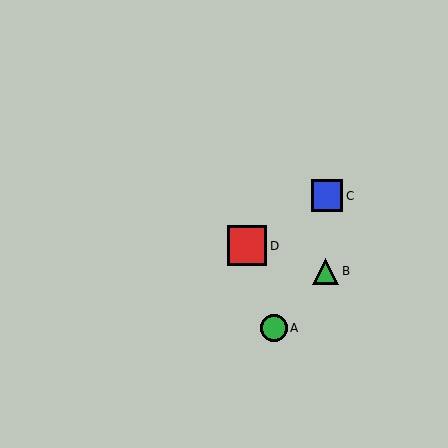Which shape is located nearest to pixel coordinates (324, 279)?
The green triangle (labeled B) at (326, 271) is nearest to that location.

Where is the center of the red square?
The center of the red square is at (247, 246).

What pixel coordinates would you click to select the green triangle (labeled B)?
Click at (326, 271) to select the green triangle B.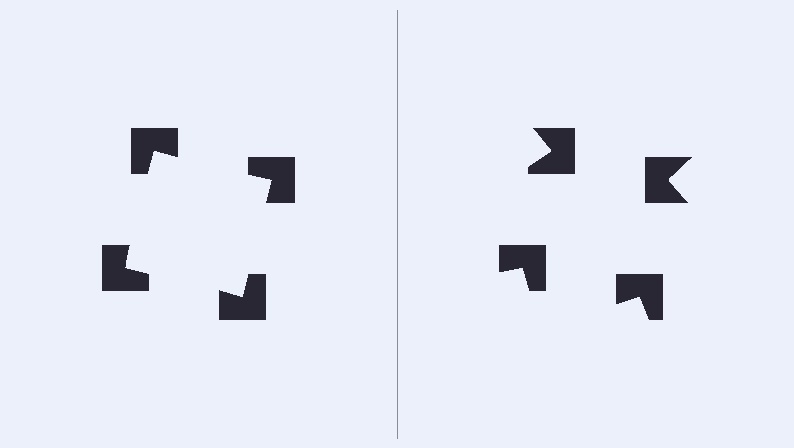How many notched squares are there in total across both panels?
8 — 4 on each side.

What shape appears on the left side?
An illusory square.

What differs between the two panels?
The notched squares are positioned identically on both sides; only the wedge orientations differ. On the left they align to a square; on the right they are misaligned.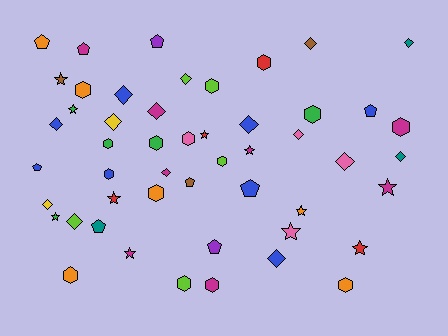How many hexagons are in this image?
There are 15 hexagons.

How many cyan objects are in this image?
There are no cyan objects.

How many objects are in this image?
There are 50 objects.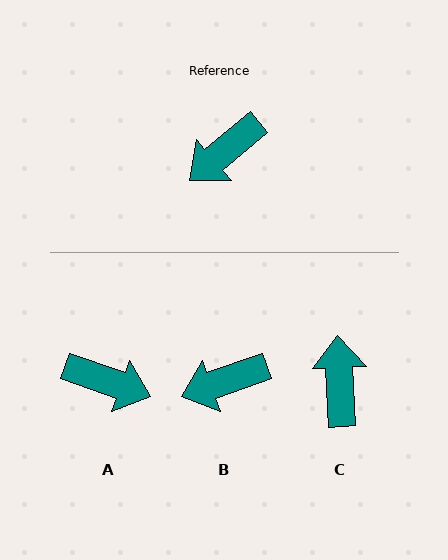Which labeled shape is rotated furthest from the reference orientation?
C, about 127 degrees away.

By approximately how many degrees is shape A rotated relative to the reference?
Approximately 121 degrees counter-clockwise.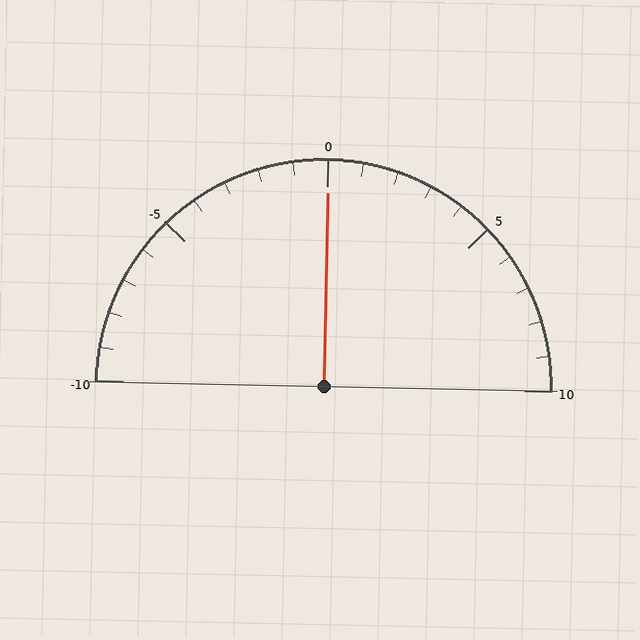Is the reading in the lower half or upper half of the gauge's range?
The reading is in the upper half of the range (-10 to 10).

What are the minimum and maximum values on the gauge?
The gauge ranges from -10 to 10.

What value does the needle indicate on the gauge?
The needle indicates approximately 0.